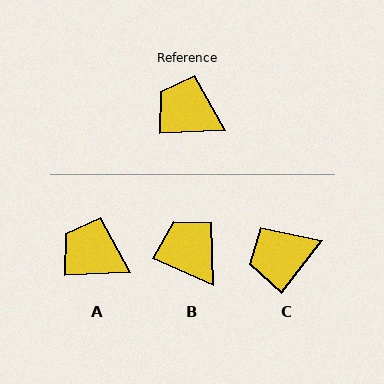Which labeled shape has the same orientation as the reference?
A.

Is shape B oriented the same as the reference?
No, it is off by about 27 degrees.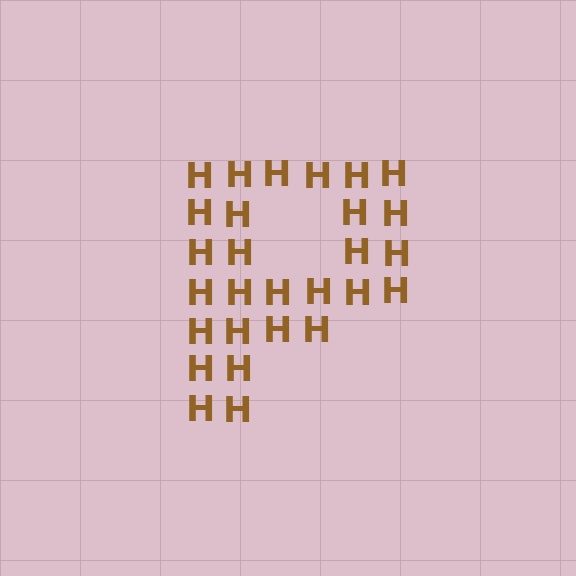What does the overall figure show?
The overall figure shows the letter P.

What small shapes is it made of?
It is made of small letter H's.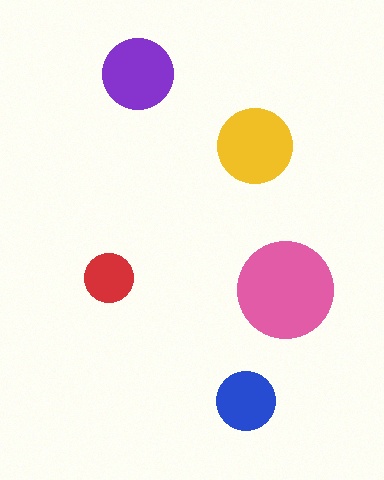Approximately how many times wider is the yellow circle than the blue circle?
About 1.5 times wider.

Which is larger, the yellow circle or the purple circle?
The yellow one.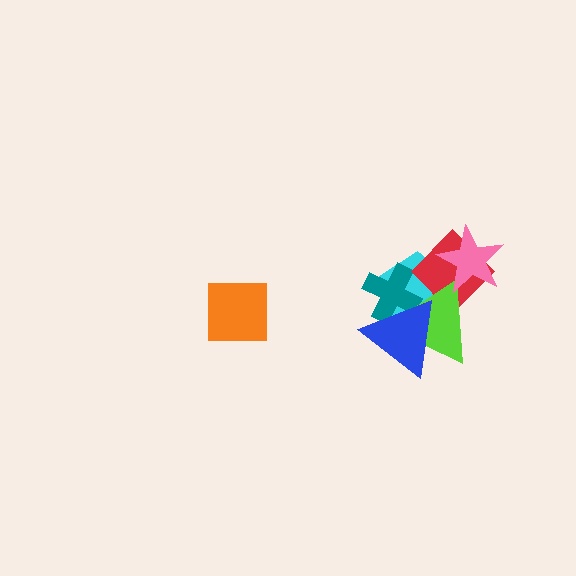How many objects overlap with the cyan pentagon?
5 objects overlap with the cyan pentagon.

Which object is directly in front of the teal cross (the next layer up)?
The lime triangle is directly in front of the teal cross.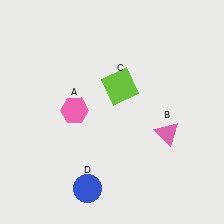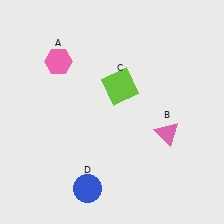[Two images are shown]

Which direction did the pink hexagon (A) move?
The pink hexagon (A) moved up.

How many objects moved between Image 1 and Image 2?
1 object moved between the two images.